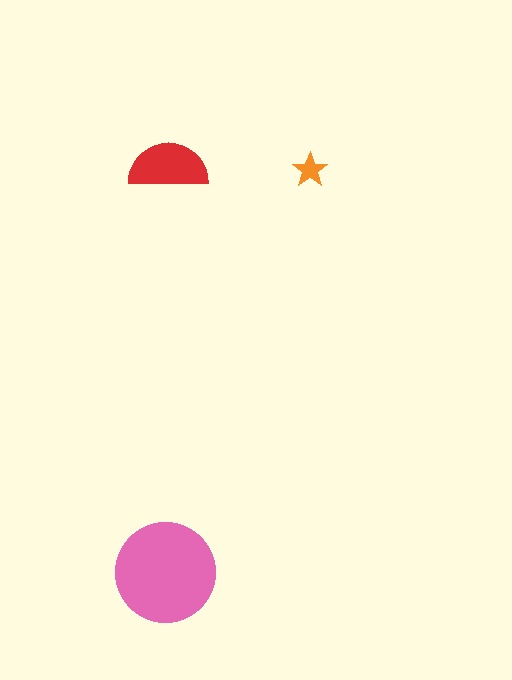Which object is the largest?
The pink circle.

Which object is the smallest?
The orange star.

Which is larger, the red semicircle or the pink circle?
The pink circle.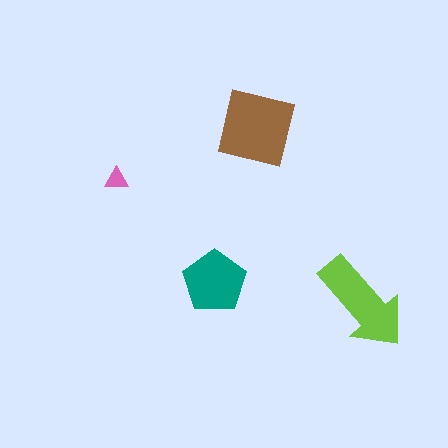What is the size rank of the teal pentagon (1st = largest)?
3rd.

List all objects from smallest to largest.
The pink triangle, the teal pentagon, the lime arrow, the brown square.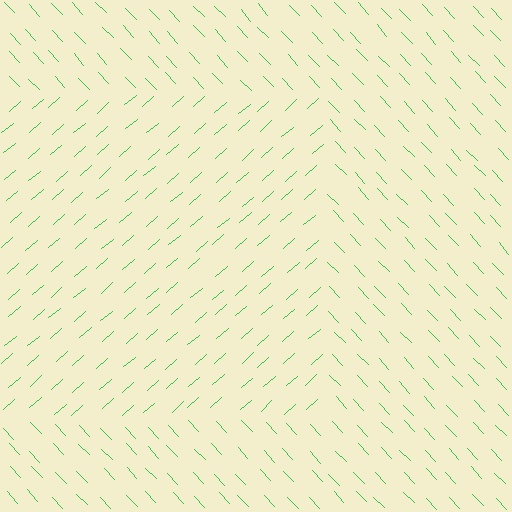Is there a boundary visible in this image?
Yes, there is a texture boundary formed by a change in line orientation.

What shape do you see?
I see a rectangle.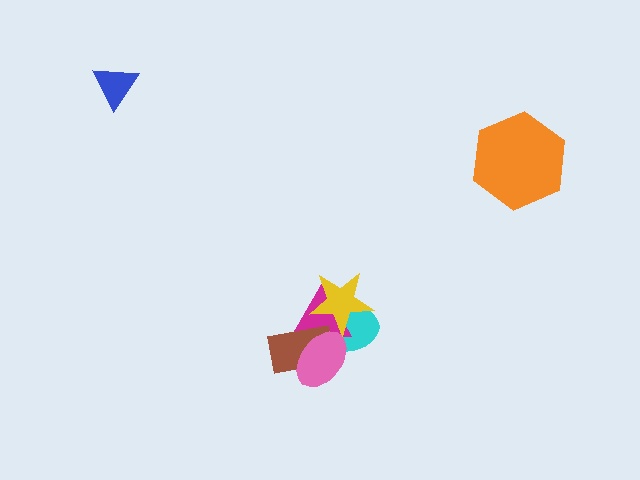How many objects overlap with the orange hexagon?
0 objects overlap with the orange hexagon.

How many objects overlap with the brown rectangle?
3 objects overlap with the brown rectangle.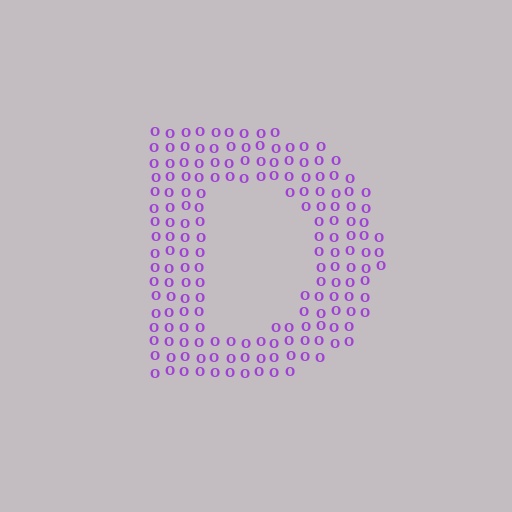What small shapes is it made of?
It is made of small letter O's.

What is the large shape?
The large shape is the letter D.